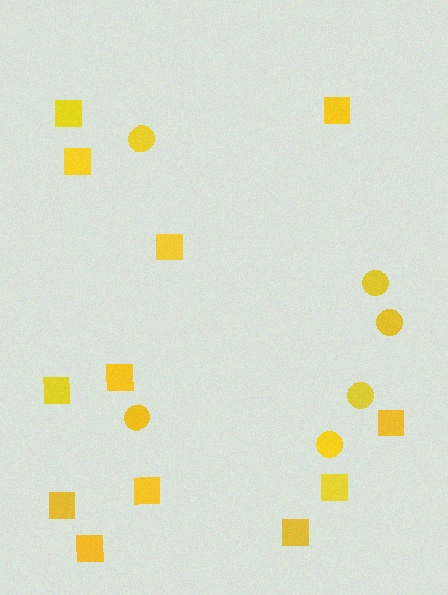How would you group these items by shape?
There are 2 groups: one group of squares (12) and one group of circles (6).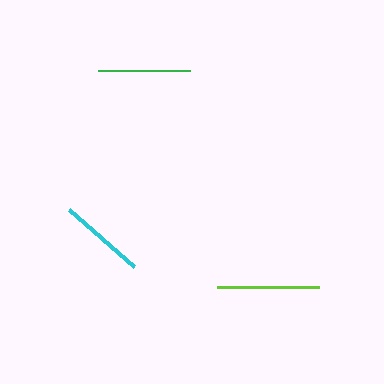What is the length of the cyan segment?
The cyan segment is approximately 86 pixels long.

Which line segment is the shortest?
The cyan line is the shortest at approximately 86 pixels.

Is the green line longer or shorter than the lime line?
The lime line is longer than the green line.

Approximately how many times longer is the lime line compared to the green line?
The lime line is approximately 1.1 times the length of the green line.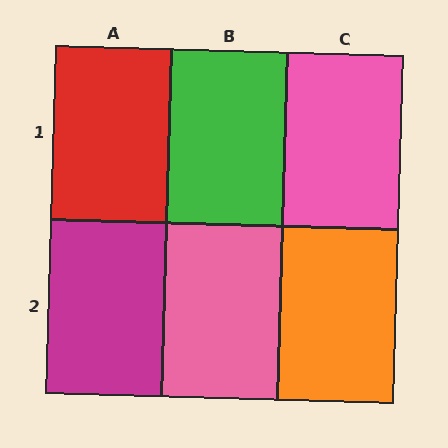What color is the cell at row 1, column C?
Pink.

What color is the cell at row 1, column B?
Green.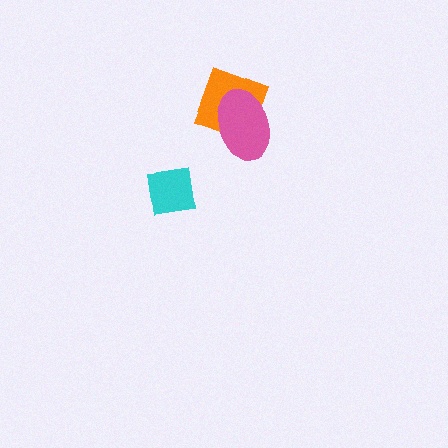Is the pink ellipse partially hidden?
No, no other shape covers it.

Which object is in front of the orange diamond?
The pink ellipse is in front of the orange diamond.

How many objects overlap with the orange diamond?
1 object overlaps with the orange diamond.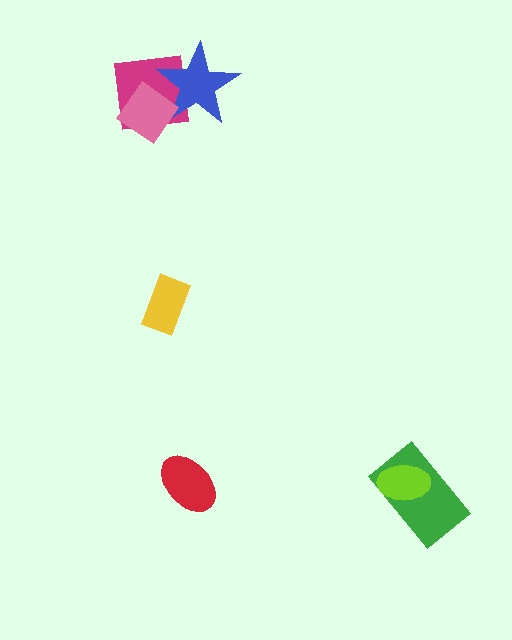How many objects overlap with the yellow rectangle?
0 objects overlap with the yellow rectangle.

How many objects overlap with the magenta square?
2 objects overlap with the magenta square.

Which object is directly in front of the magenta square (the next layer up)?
The blue star is directly in front of the magenta square.